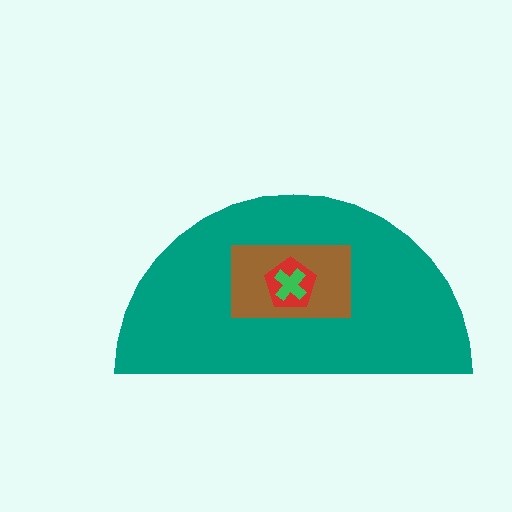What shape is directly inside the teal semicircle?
The brown rectangle.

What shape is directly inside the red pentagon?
The green cross.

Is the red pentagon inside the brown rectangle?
Yes.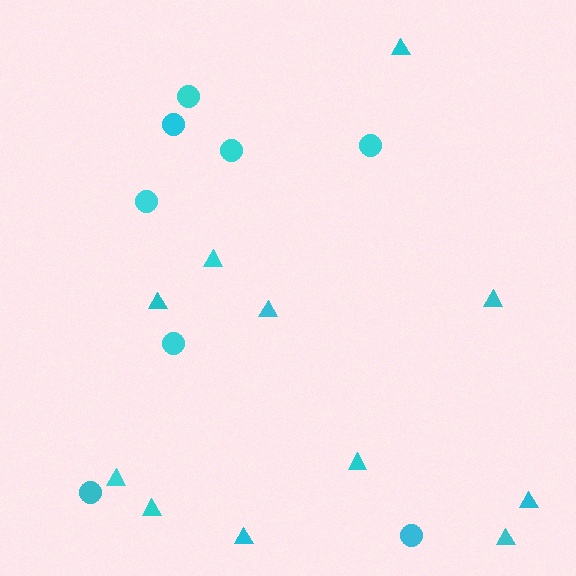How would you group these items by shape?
There are 2 groups: one group of triangles (11) and one group of circles (8).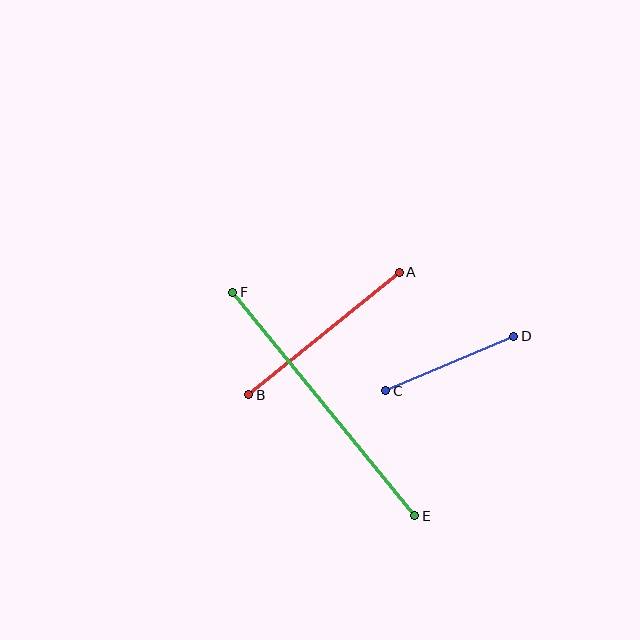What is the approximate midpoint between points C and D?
The midpoint is at approximately (450, 364) pixels.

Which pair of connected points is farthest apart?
Points E and F are farthest apart.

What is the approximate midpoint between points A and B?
The midpoint is at approximately (324, 333) pixels.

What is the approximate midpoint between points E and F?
The midpoint is at approximately (324, 404) pixels.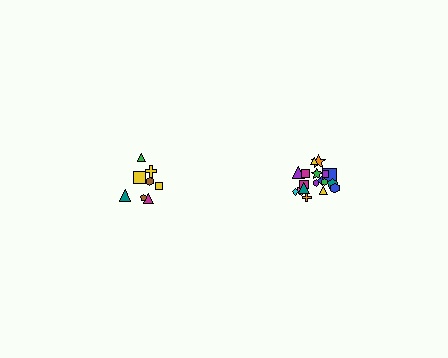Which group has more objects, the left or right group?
The right group.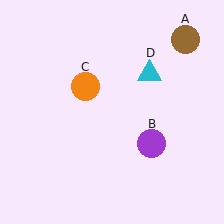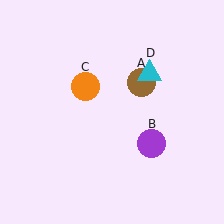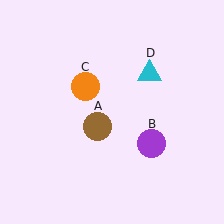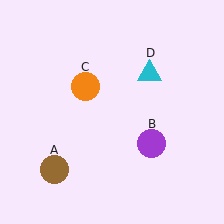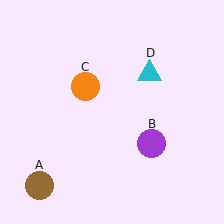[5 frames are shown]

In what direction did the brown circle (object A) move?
The brown circle (object A) moved down and to the left.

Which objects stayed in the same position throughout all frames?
Purple circle (object B) and orange circle (object C) and cyan triangle (object D) remained stationary.